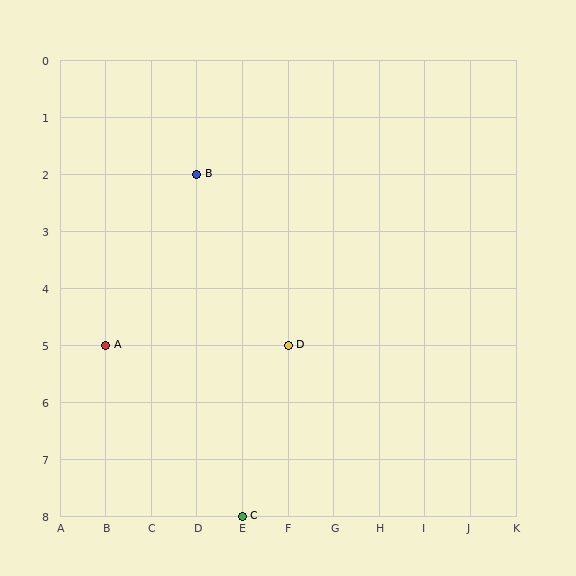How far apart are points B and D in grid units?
Points B and D are 2 columns and 3 rows apart (about 3.6 grid units diagonally).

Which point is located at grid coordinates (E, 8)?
Point C is at (E, 8).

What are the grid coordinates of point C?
Point C is at grid coordinates (E, 8).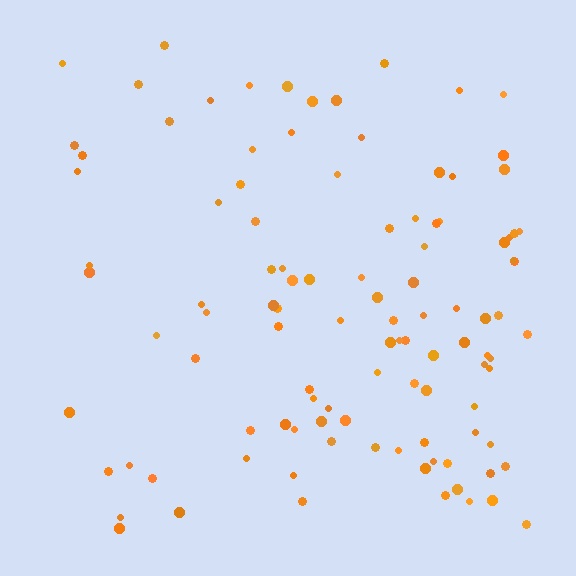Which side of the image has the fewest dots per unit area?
The left.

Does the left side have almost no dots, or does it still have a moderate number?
Still a moderate number, just noticeably fewer than the right.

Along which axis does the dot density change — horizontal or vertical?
Horizontal.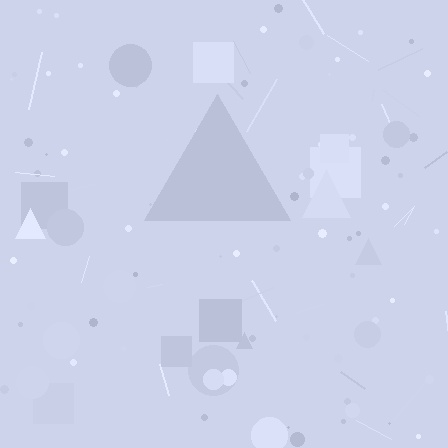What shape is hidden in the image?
A triangle is hidden in the image.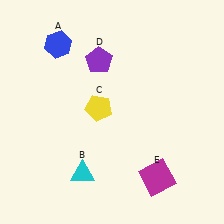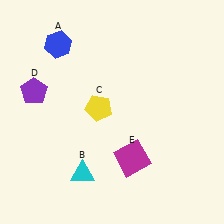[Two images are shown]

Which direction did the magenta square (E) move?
The magenta square (E) moved left.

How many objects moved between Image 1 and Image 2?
2 objects moved between the two images.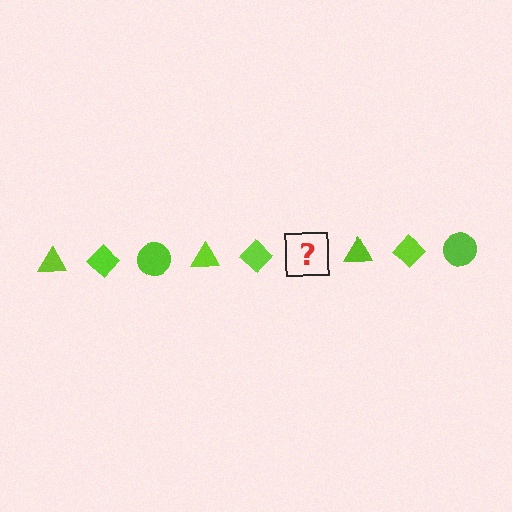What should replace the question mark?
The question mark should be replaced with a lime circle.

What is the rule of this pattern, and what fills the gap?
The rule is that the pattern cycles through triangle, diamond, circle shapes in lime. The gap should be filled with a lime circle.